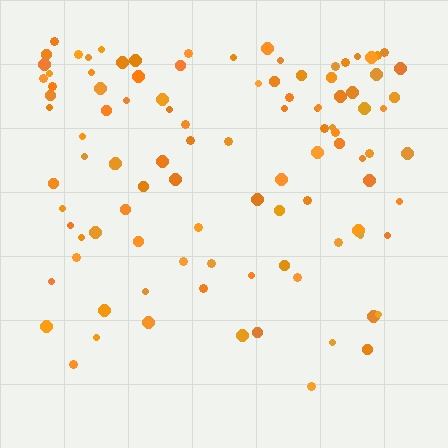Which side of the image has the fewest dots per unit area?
The bottom.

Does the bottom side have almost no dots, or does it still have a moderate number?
Still a moderate number, just noticeably fewer than the top.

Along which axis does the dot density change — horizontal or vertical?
Vertical.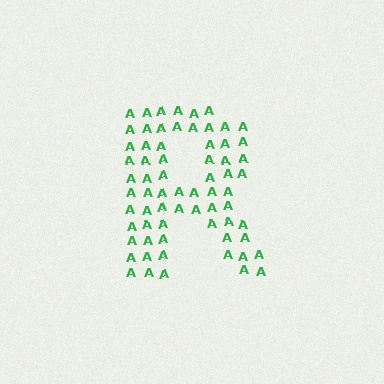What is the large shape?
The large shape is the letter R.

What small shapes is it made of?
It is made of small letter A's.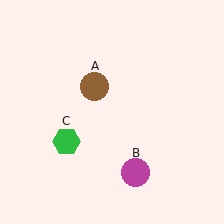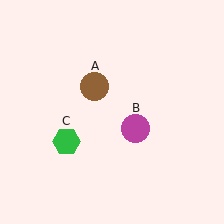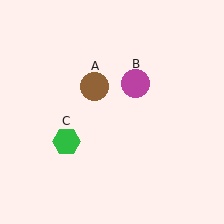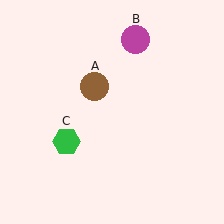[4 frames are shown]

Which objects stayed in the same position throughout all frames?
Brown circle (object A) and green hexagon (object C) remained stationary.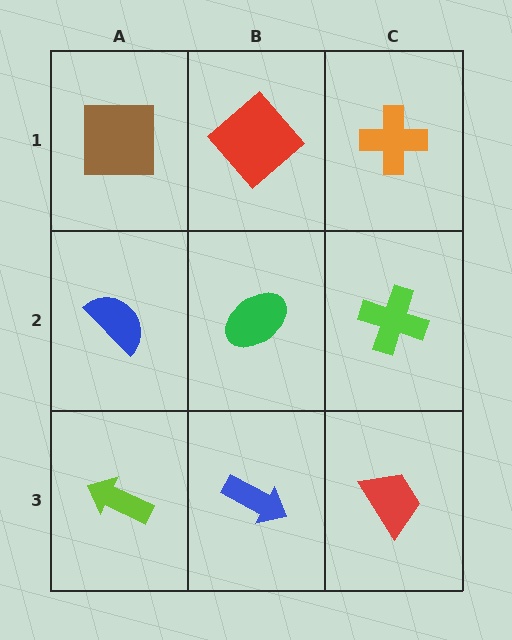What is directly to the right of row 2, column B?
A lime cross.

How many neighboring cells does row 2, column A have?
3.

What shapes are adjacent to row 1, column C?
A lime cross (row 2, column C), a red diamond (row 1, column B).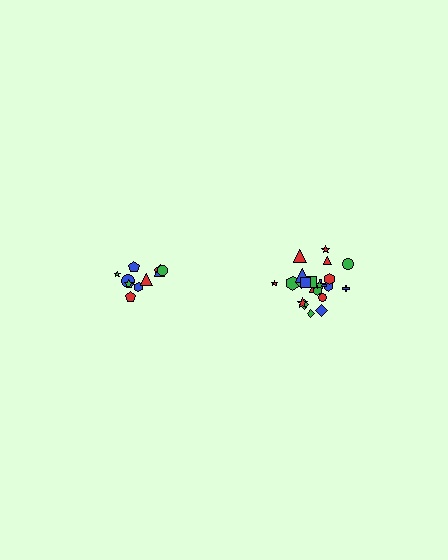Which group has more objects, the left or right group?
The right group.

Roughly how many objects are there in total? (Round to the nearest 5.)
Roughly 30 objects in total.